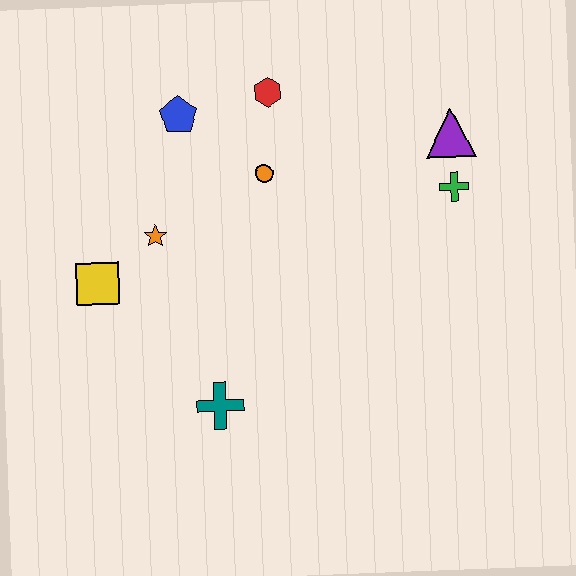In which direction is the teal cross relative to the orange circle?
The teal cross is below the orange circle.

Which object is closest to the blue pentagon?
The red hexagon is closest to the blue pentagon.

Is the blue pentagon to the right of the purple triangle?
No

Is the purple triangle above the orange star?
Yes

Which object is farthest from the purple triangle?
The yellow square is farthest from the purple triangle.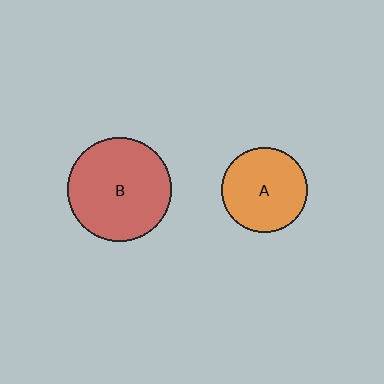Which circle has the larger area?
Circle B (red).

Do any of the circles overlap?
No, none of the circles overlap.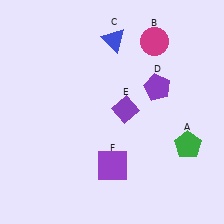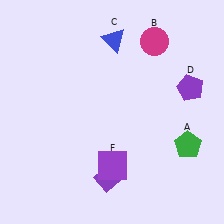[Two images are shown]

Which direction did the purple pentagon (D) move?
The purple pentagon (D) moved right.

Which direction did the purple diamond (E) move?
The purple diamond (E) moved down.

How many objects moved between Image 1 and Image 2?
2 objects moved between the two images.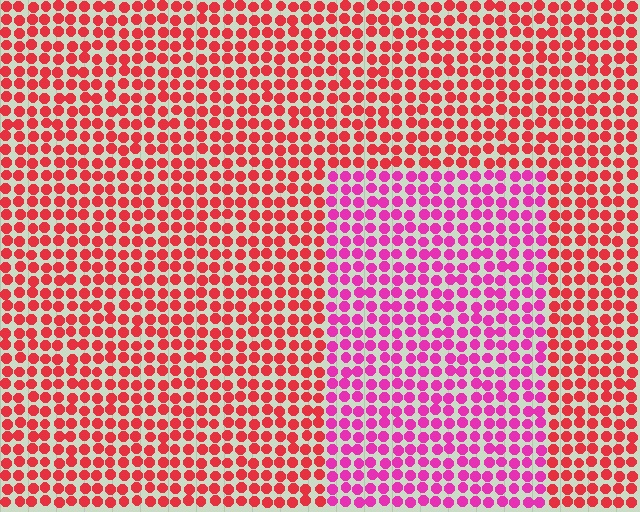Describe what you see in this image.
The image is filled with small red elements in a uniform arrangement. A rectangle-shaped region is visible where the elements are tinted to a slightly different hue, forming a subtle color boundary.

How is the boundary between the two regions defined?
The boundary is defined purely by a slight shift in hue (about 38 degrees). Spacing, size, and orientation are identical on both sides.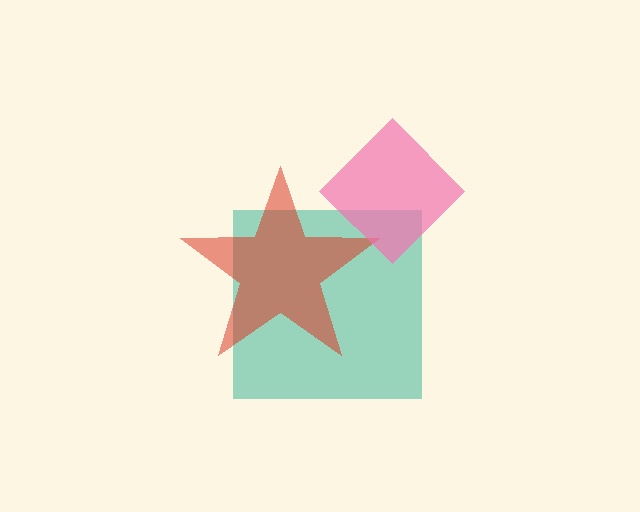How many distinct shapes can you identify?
There are 3 distinct shapes: a teal square, a red star, a pink diamond.